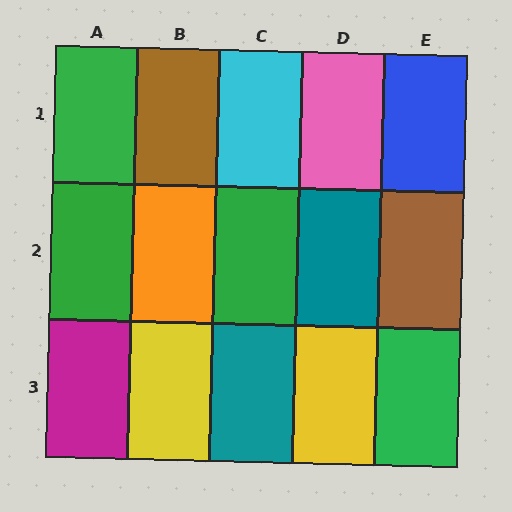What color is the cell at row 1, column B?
Brown.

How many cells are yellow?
2 cells are yellow.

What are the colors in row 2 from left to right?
Green, orange, green, teal, brown.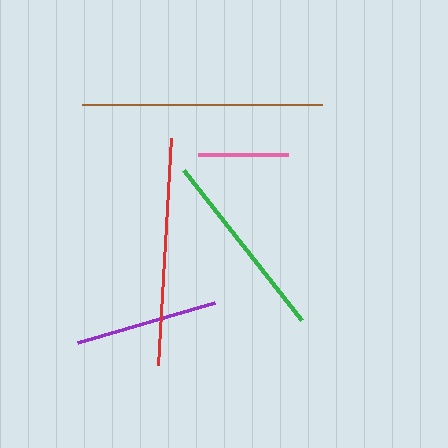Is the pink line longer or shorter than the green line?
The green line is longer than the pink line.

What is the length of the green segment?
The green segment is approximately 191 pixels long.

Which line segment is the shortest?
The pink line is the shortest at approximately 90 pixels.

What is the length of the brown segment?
The brown segment is approximately 240 pixels long.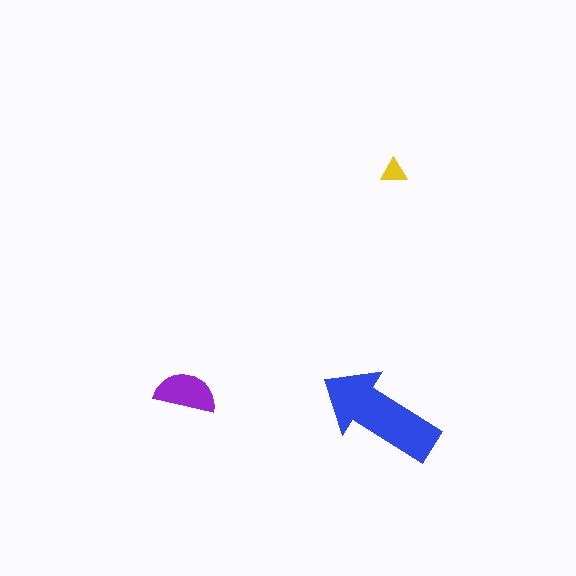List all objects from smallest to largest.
The yellow triangle, the purple semicircle, the blue arrow.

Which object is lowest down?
The blue arrow is bottommost.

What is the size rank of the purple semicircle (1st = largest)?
2nd.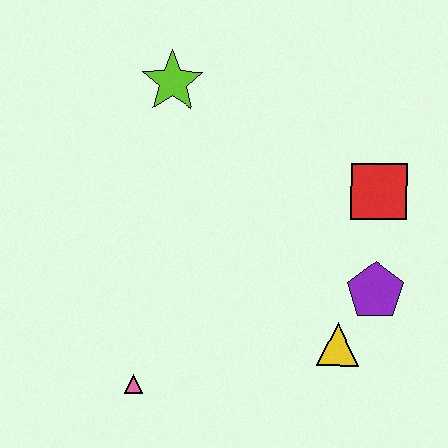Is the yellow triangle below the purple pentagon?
Yes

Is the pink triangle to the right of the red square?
No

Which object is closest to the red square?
The purple pentagon is closest to the red square.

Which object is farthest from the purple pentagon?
The lime star is farthest from the purple pentagon.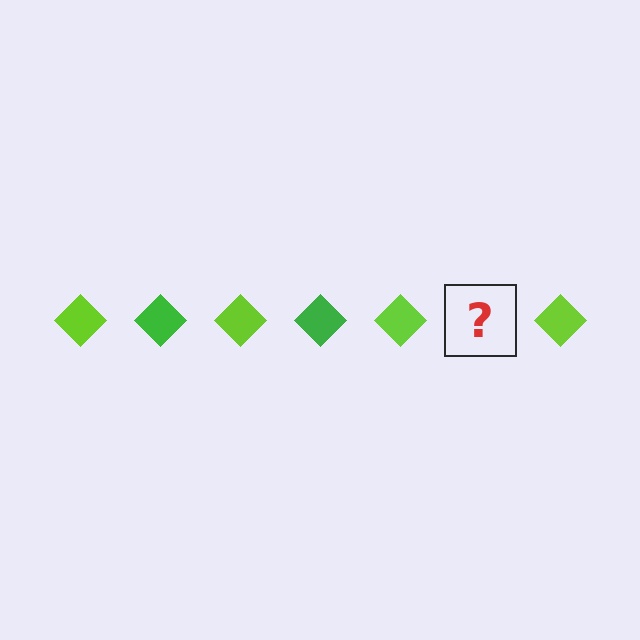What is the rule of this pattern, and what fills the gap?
The rule is that the pattern cycles through lime, green diamonds. The gap should be filled with a green diamond.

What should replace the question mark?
The question mark should be replaced with a green diamond.